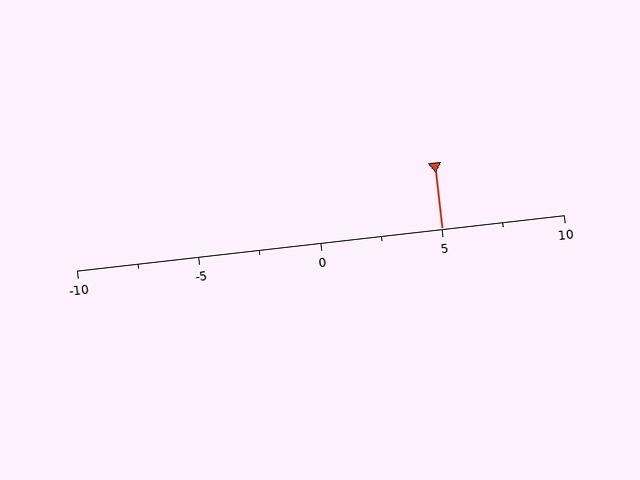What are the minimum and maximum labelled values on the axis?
The axis runs from -10 to 10.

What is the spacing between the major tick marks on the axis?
The major ticks are spaced 5 apart.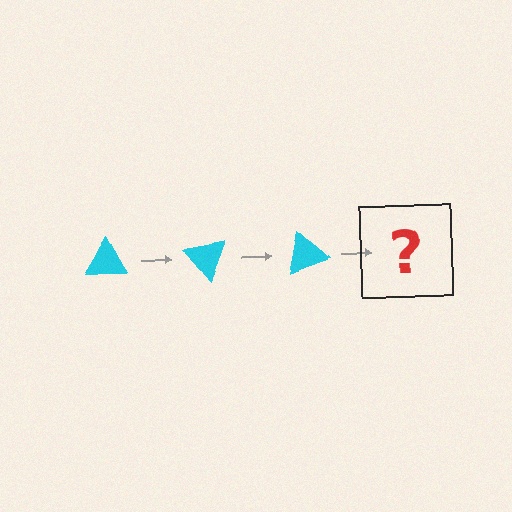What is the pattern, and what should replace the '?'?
The pattern is that the triangle rotates 50 degrees each step. The '?' should be a cyan triangle rotated 150 degrees.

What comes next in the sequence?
The next element should be a cyan triangle rotated 150 degrees.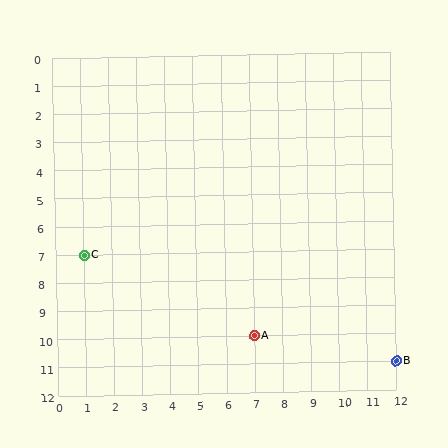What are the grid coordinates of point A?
Point A is at grid coordinates (7, 10).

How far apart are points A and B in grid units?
Points A and B are 5 columns and 1 row apart (about 5.1 grid units diagonally).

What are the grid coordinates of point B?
Point B is at grid coordinates (12, 11).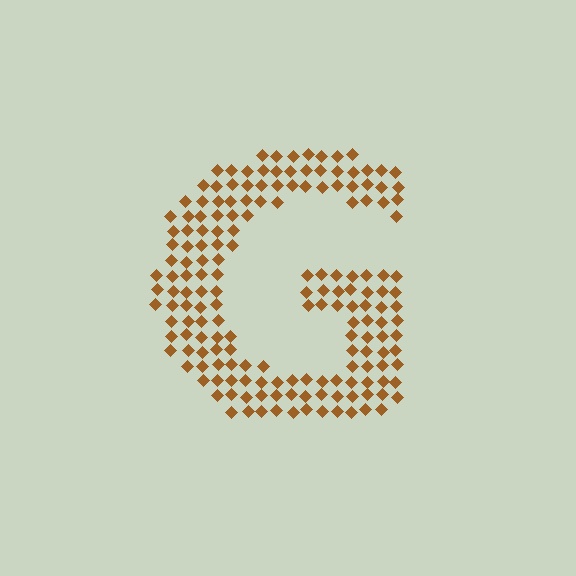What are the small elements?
The small elements are diamonds.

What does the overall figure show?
The overall figure shows the letter G.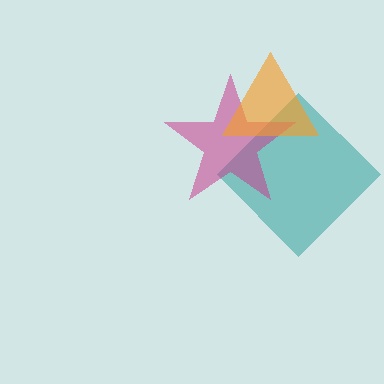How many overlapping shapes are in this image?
There are 3 overlapping shapes in the image.